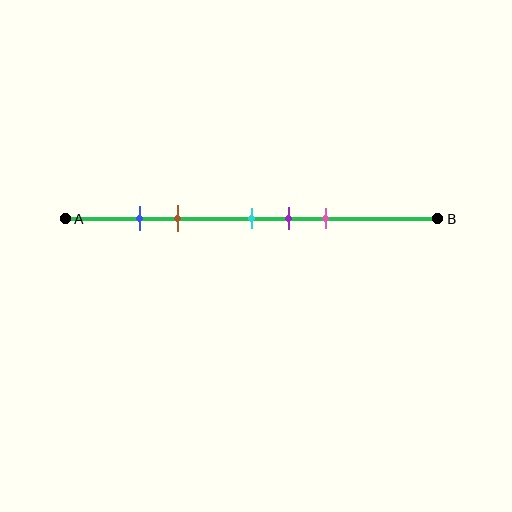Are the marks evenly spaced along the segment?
No, the marks are not evenly spaced.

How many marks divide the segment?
There are 5 marks dividing the segment.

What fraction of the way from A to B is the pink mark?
The pink mark is approximately 70% (0.7) of the way from A to B.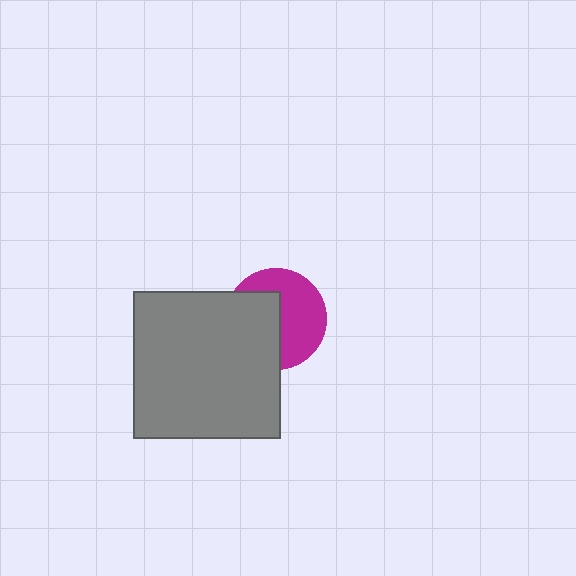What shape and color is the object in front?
The object in front is a gray square.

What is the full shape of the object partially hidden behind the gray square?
The partially hidden object is a magenta circle.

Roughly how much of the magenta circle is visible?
About half of it is visible (roughly 53%).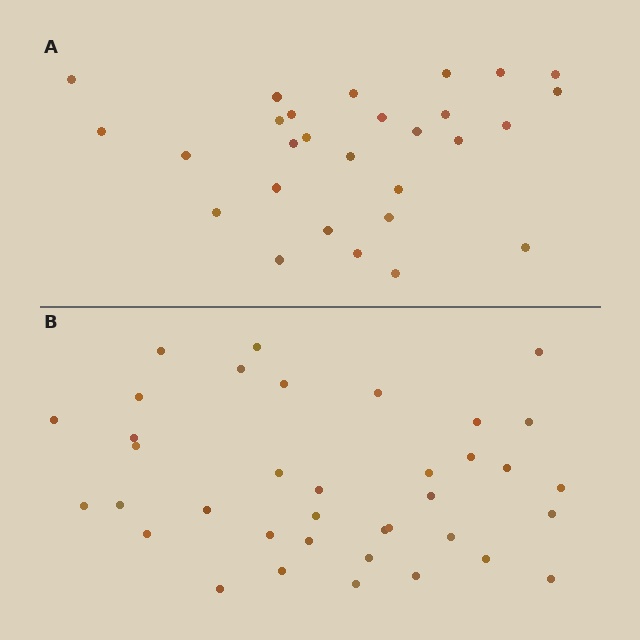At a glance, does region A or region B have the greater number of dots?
Region B (the bottom region) has more dots.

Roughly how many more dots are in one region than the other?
Region B has roughly 8 or so more dots than region A.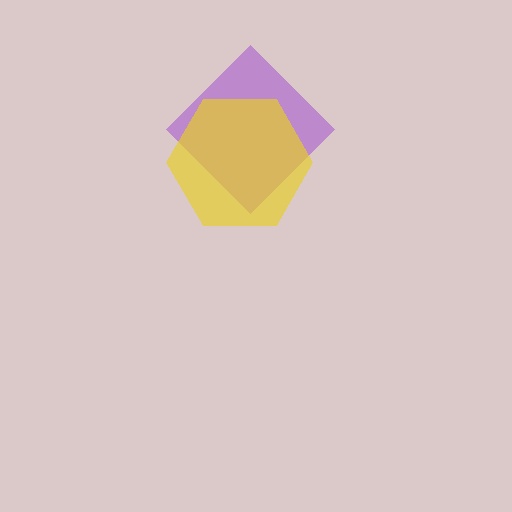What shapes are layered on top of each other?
The layered shapes are: a purple diamond, a yellow hexagon.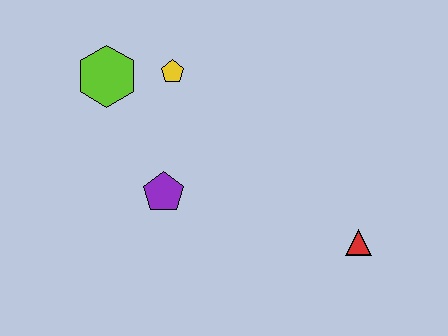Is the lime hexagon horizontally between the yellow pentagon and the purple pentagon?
No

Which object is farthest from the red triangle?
The lime hexagon is farthest from the red triangle.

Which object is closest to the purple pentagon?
The yellow pentagon is closest to the purple pentagon.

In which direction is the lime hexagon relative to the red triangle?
The lime hexagon is to the left of the red triangle.